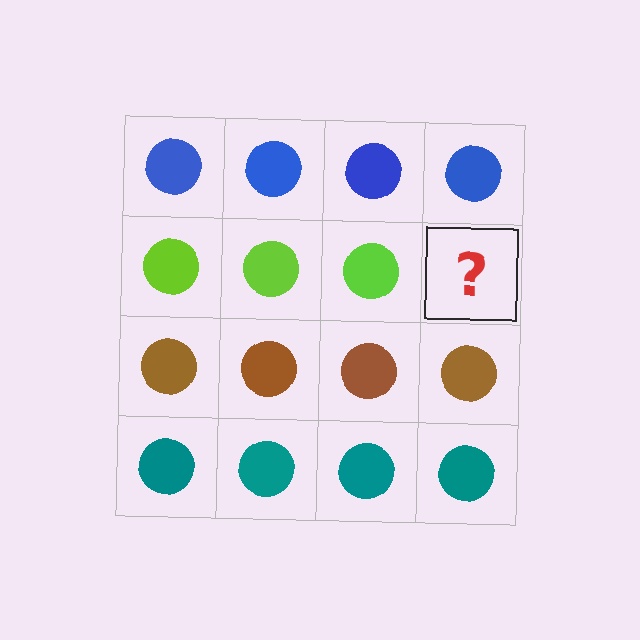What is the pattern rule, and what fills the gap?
The rule is that each row has a consistent color. The gap should be filled with a lime circle.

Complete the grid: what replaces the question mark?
The question mark should be replaced with a lime circle.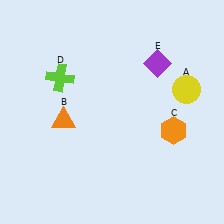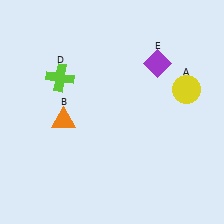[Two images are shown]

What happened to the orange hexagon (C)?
The orange hexagon (C) was removed in Image 2. It was in the bottom-right area of Image 1.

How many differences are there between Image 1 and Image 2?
There is 1 difference between the two images.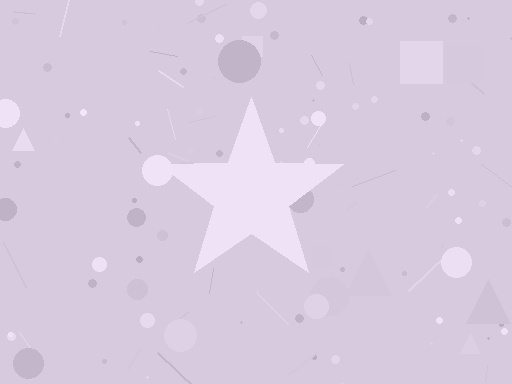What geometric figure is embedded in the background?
A star is embedded in the background.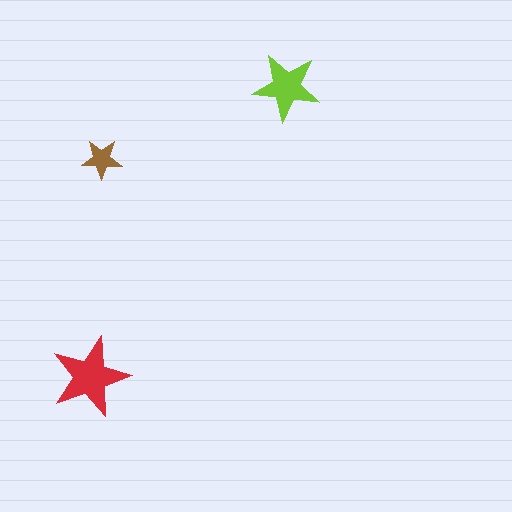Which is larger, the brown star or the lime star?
The lime one.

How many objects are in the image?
There are 3 objects in the image.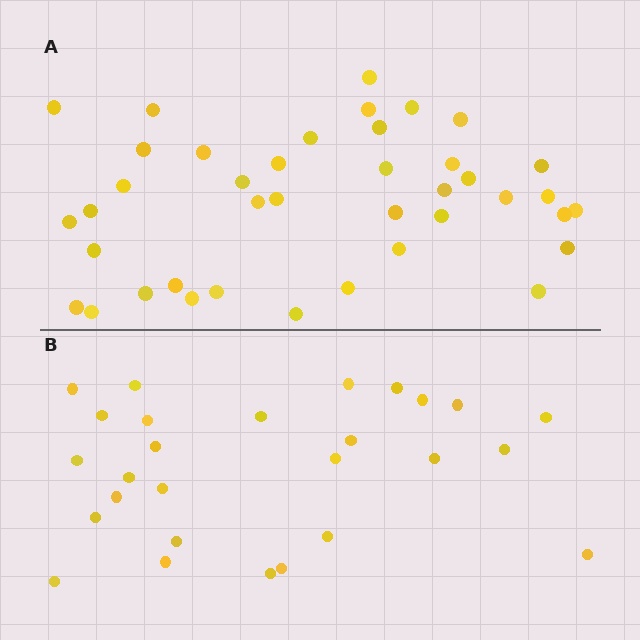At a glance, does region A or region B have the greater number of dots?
Region A (the top region) has more dots.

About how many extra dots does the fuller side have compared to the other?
Region A has approximately 15 more dots than region B.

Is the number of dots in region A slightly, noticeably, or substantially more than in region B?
Region A has substantially more. The ratio is roughly 1.5 to 1.